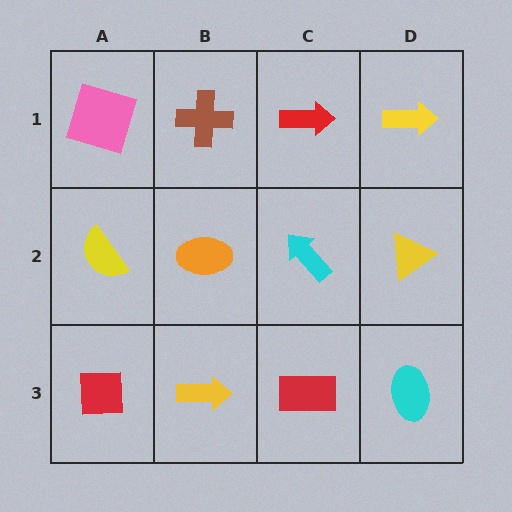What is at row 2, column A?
A yellow semicircle.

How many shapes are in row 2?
4 shapes.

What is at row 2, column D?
A yellow triangle.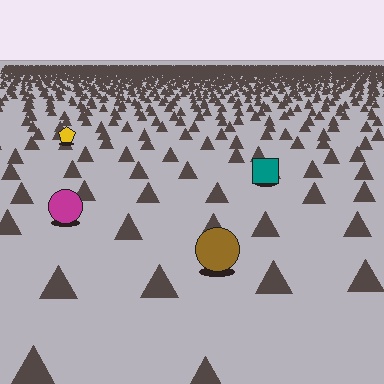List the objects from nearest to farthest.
From nearest to farthest: the brown circle, the magenta circle, the teal square, the yellow pentagon.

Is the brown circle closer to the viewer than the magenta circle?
Yes. The brown circle is closer — you can tell from the texture gradient: the ground texture is coarser near it.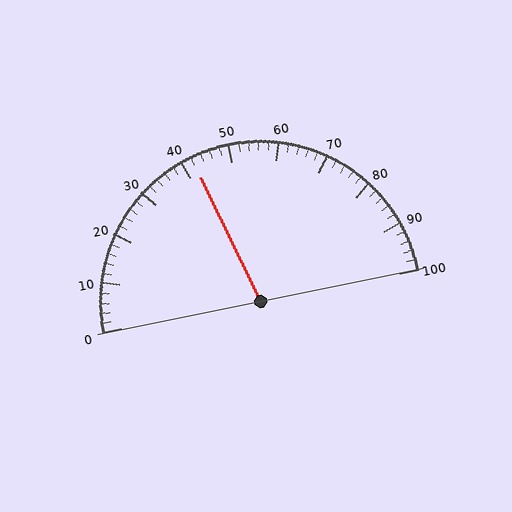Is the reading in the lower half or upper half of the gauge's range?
The reading is in the lower half of the range (0 to 100).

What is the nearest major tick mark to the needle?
The nearest major tick mark is 40.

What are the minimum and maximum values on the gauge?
The gauge ranges from 0 to 100.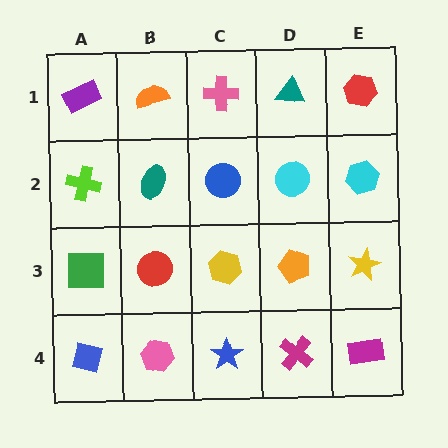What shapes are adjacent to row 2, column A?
A purple rectangle (row 1, column A), a green square (row 3, column A), a teal ellipse (row 2, column B).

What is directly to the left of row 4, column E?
A magenta cross.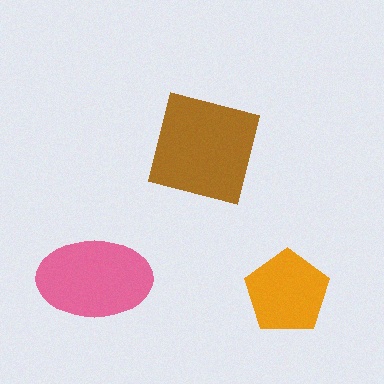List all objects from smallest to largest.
The orange pentagon, the pink ellipse, the brown square.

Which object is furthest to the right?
The orange pentagon is rightmost.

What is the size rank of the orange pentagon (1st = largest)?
3rd.